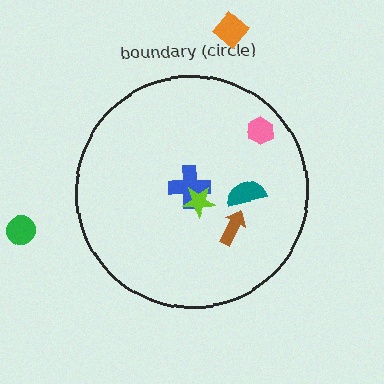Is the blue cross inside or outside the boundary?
Inside.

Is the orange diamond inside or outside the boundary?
Outside.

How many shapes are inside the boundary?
5 inside, 2 outside.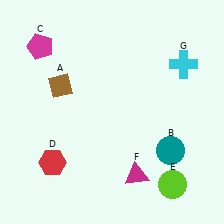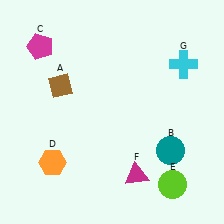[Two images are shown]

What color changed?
The hexagon (D) changed from red in Image 1 to orange in Image 2.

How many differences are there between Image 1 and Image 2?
There is 1 difference between the two images.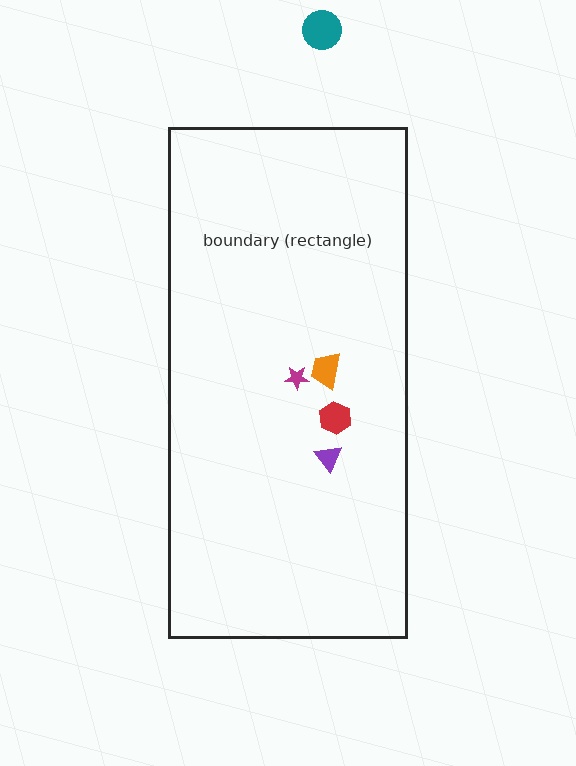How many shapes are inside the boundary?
4 inside, 1 outside.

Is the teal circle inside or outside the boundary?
Outside.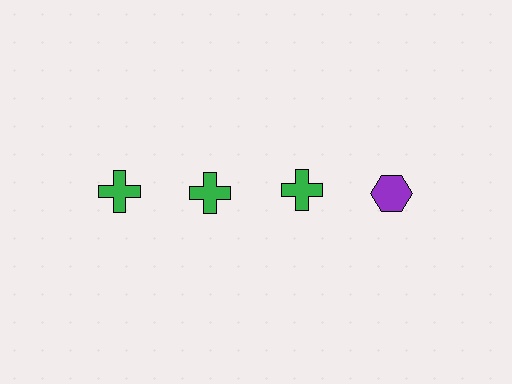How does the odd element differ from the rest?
It differs in both color (purple instead of green) and shape (hexagon instead of cross).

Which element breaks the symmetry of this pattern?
The purple hexagon in the top row, second from right column breaks the symmetry. All other shapes are green crosses.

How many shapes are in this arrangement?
There are 4 shapes arranged in a grid pattern.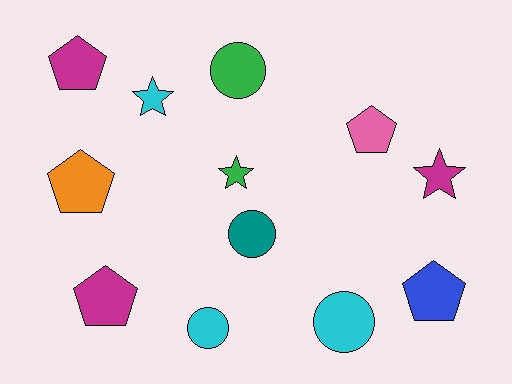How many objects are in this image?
There are 12 objects.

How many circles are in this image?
There are 4 circles.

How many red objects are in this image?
There are no red objects.